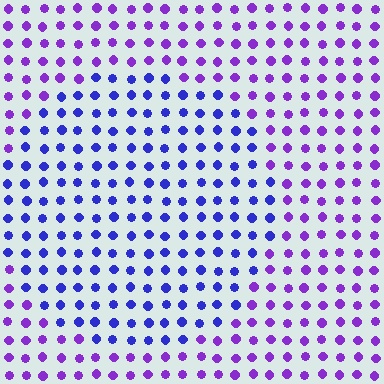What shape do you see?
I see a circle.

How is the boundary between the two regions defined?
The boundary is defined purely by a slight shift in hue (about 36 degrees). Spacing, size, and orientation are identical on both sides.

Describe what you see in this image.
The image is filled with small purple elements in a uniform arrangement. A circle-shaped region is visible where the elements are tinted to a slightly different hue, forming a subtle color boundary.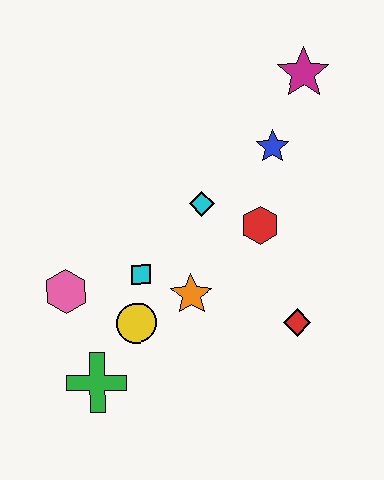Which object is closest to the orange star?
The cyan square is closest to the orange star.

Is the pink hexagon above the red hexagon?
No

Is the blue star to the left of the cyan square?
No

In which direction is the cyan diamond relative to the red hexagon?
The cyan diamond is to the left of the red hexagon.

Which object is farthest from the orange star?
The magenta star is farthest from the orange star.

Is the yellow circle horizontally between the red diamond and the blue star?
No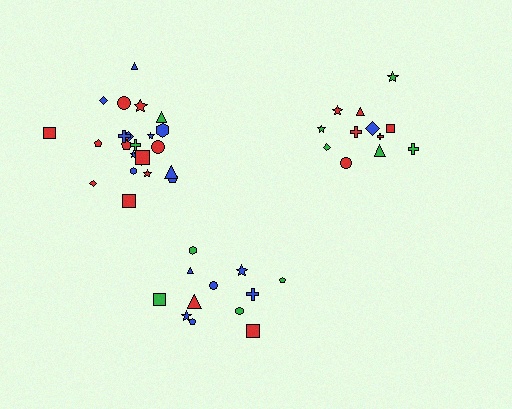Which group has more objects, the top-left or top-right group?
The top-left group.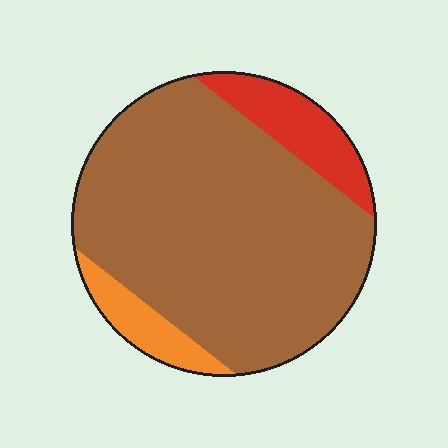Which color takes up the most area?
Brown, at roughly 80%.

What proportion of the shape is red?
Red takes up less than a quarter of the shape.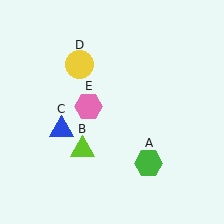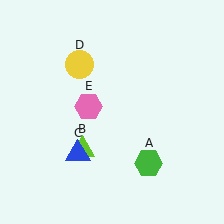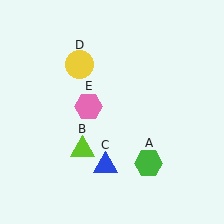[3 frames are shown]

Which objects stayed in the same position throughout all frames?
Green hexagon (object A) and lime triangle (object B) and yellow circle (object D) and pink hexagon (object E) remained stationary.